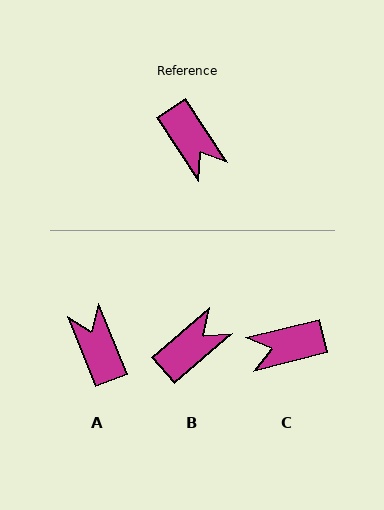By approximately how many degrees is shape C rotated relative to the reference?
Approximately 109 degrees clockwise.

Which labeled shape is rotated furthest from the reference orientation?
A, about 169 degrees away.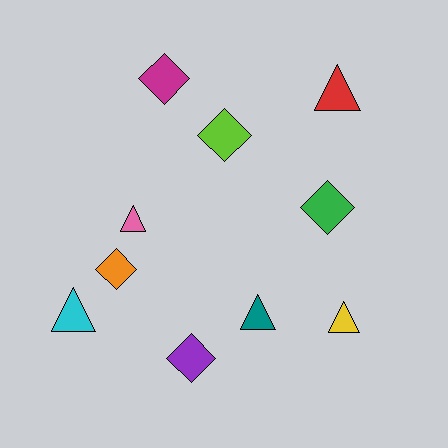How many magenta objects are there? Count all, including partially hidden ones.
There is 1 magenta object.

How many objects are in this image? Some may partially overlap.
There are 10 objects.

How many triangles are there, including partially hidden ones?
There are 5 triangles.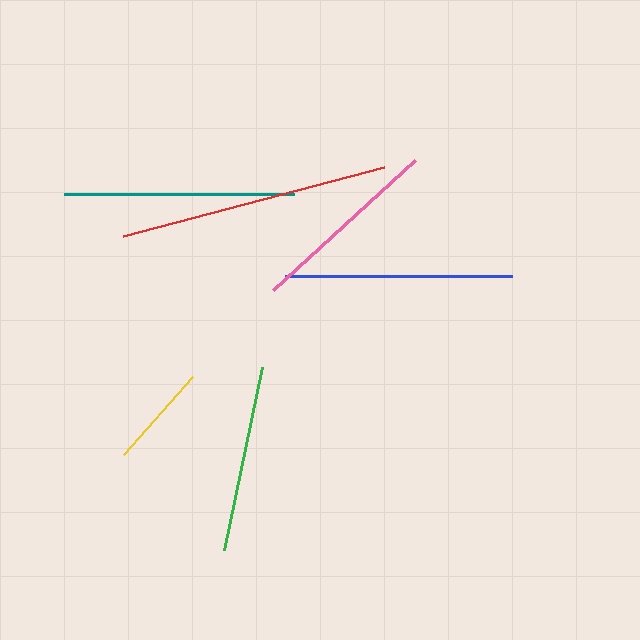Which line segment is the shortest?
The yellow line is the shortest at approximately 104 pixels.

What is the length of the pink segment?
The pink segment is approximately 193 pixels long.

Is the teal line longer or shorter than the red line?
The red line is longer than the teal line.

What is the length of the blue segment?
The blue segment is approximately 227 pixels long.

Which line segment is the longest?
The red line is the longest at approximately 270 pixels.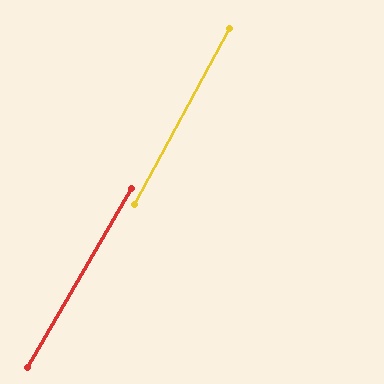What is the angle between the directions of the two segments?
Approximately 2 degrees.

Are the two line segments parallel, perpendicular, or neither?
Parallel — their directions differ by only 1.7°.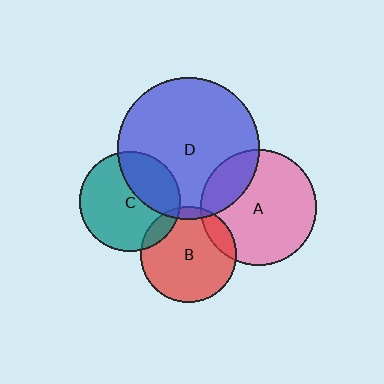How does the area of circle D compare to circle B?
Approximately 2.2 times.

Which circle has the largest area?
Circle D (blue).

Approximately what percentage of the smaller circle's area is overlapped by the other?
Approximately 10%.